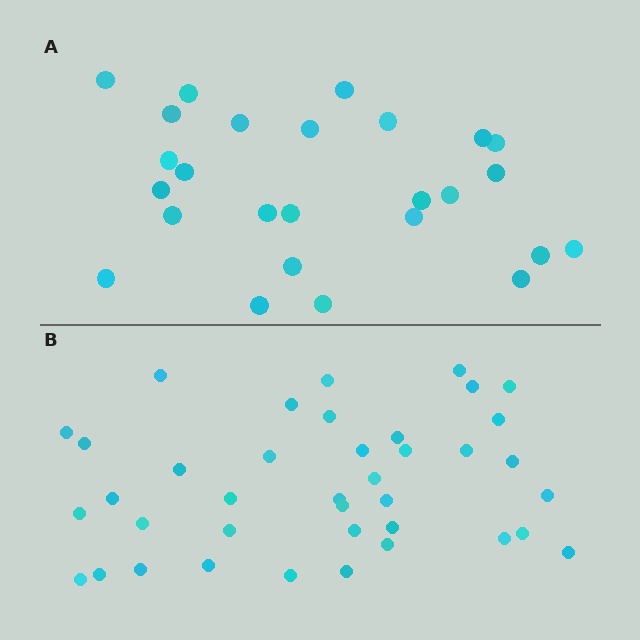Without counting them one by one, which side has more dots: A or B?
Region B (the bottom region) has more dots.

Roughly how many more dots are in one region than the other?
Region B has approximately 15 more dots than region A.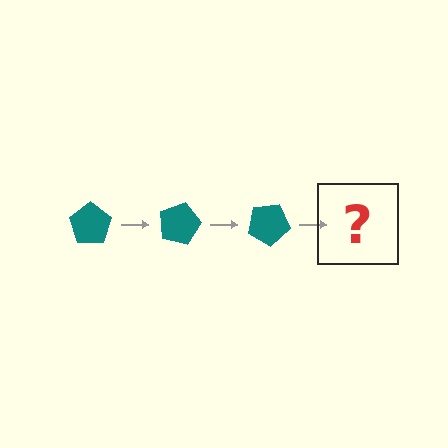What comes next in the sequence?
The next element should be a teal pentagon rotated 45 degrees.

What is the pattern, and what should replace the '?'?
The pattern is that the pentagon rotates 15 degrees each step. The '?' should be a teal pentagon rotated 45 degrees.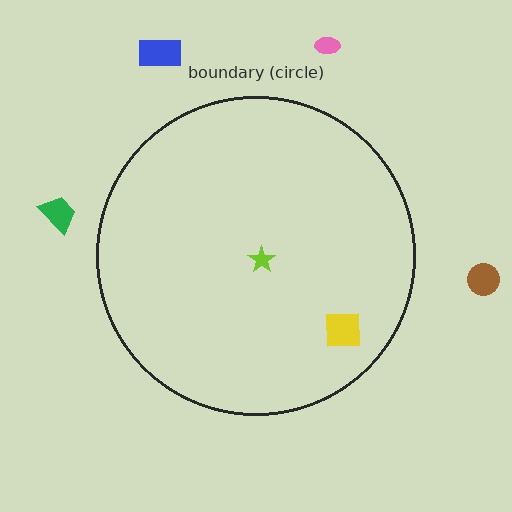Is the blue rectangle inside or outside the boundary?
Outside.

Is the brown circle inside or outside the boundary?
Outside.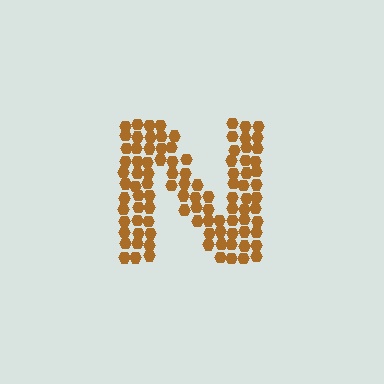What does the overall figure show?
The overall figure shows the letter N.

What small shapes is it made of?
It is made of small hexagons.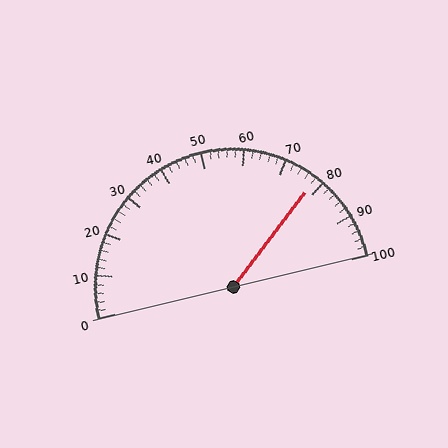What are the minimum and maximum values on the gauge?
The gauge ranges from 0 to 100.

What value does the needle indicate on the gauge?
The needle indicates approximately 78.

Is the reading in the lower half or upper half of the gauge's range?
The reading is in the upper half of the range (0 to 100).